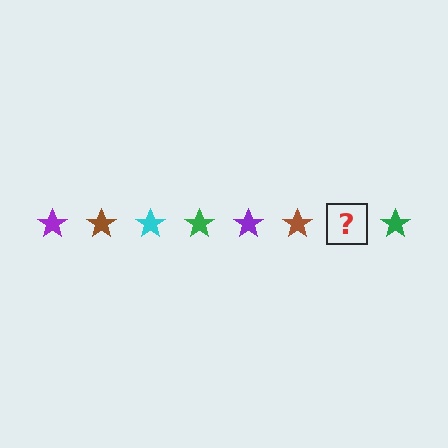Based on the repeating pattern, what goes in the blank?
The blank should be a cyan star.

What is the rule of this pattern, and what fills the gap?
The rule is that the pattern cycles through purple, brown, cyan, green stars. The gap should be filled with a cyan star.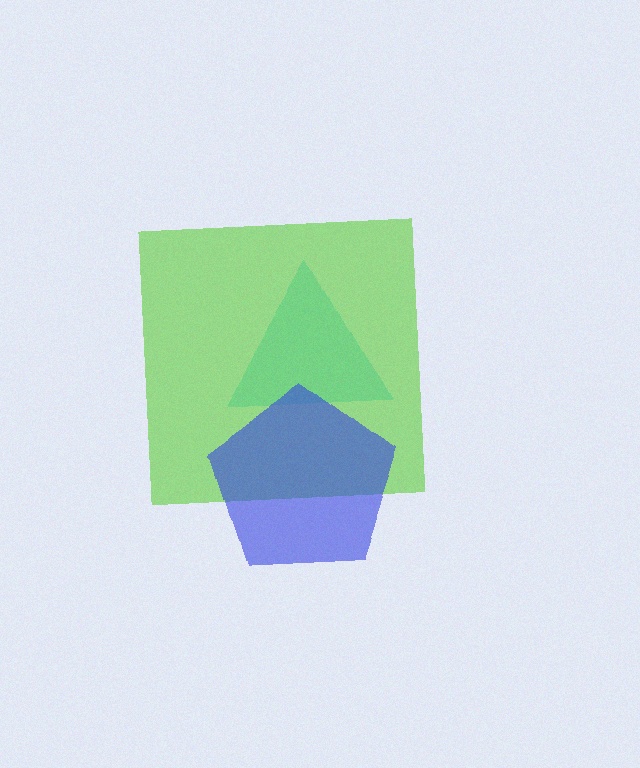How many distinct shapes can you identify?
There are 3 distinct shapes: a cyan triangle, a lime square, a blue pentagon.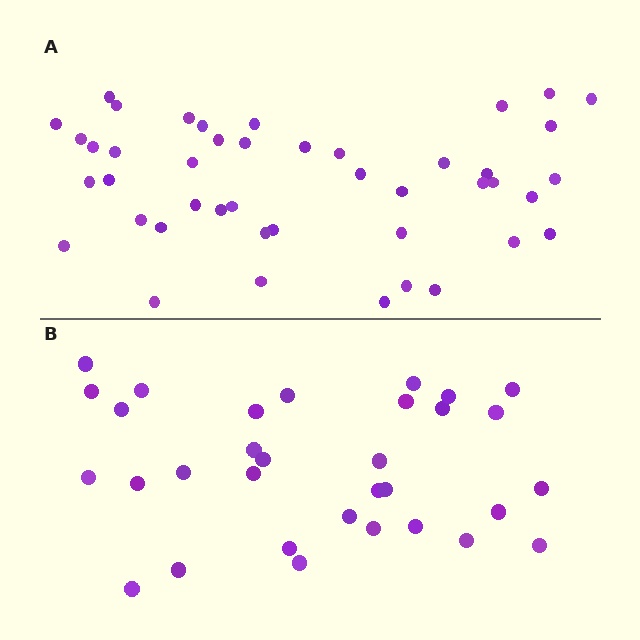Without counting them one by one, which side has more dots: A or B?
Region A (the top region) has more dots.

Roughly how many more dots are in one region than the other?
Region A has roughly 12 or so more dots than region B.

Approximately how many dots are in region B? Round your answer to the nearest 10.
About 30 dots. (The exact count is 32, which rounds to 30.)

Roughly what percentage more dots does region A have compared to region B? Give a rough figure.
About 40% more.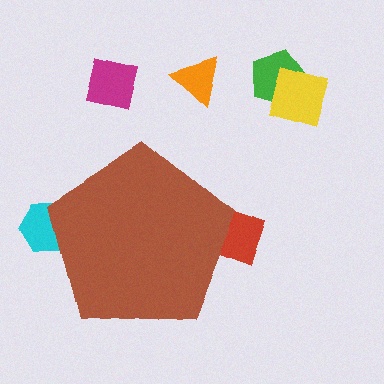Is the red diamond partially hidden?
Yes, the red diamond is partially hidden behind the brown pentagon.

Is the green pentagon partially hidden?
No, the green pentagon is fully visible.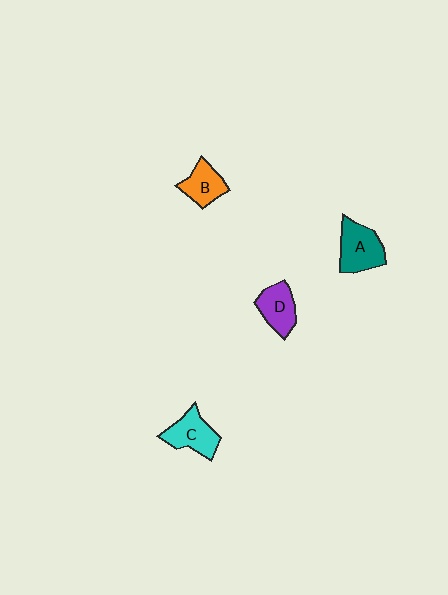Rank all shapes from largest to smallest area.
From largest to smallest: A (teal), C (cyan), D (purple), B (orange).